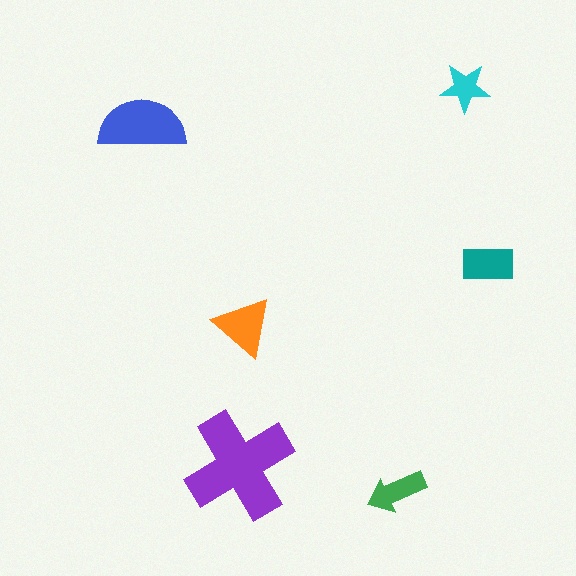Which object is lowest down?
The green arrow is bottommost.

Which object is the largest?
The purple cross.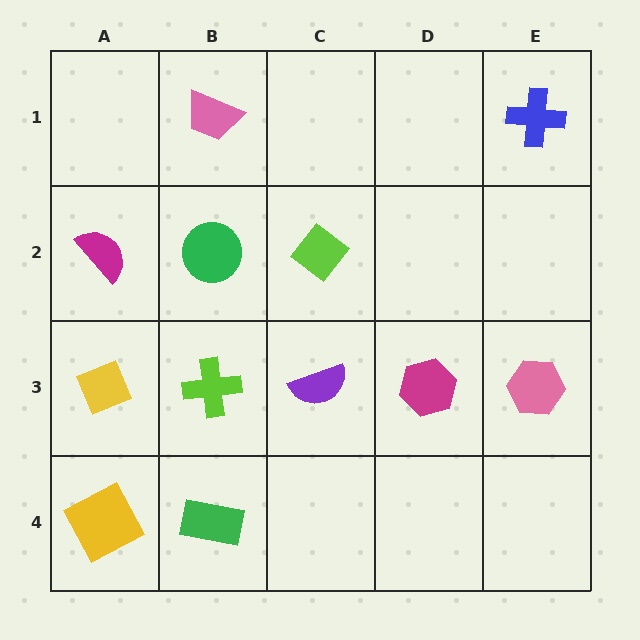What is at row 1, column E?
A blue cross.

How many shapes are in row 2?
3 shapes.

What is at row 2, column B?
A green circle.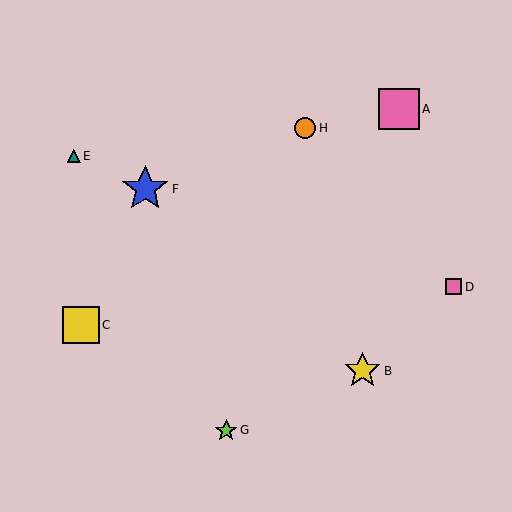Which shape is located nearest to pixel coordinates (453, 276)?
The pink square (labeled D) at (454, 287) is nearest to that location.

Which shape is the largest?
The blue star (labeled F) is the largest.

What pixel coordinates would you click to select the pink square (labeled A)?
Click at (399, 109) to select the pink square A.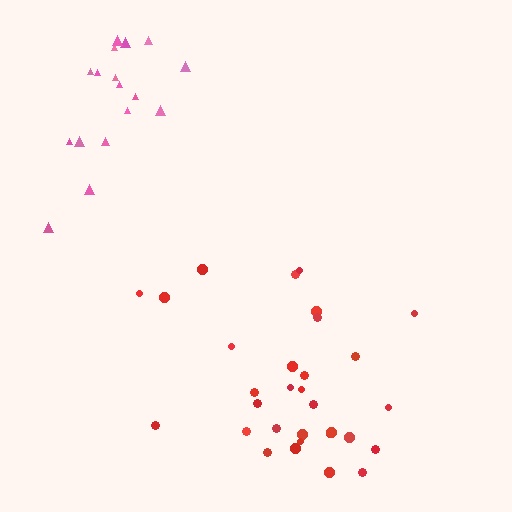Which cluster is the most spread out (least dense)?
Pink.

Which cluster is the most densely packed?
Red.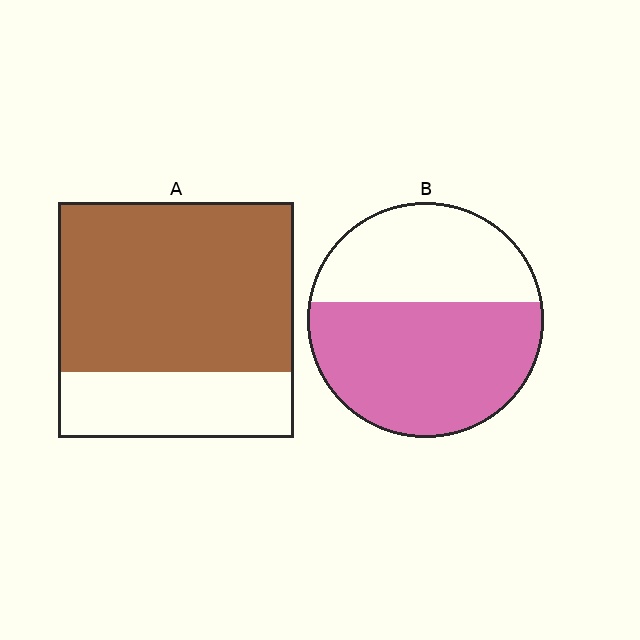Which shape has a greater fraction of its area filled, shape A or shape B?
Shape A.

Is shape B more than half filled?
Yes.